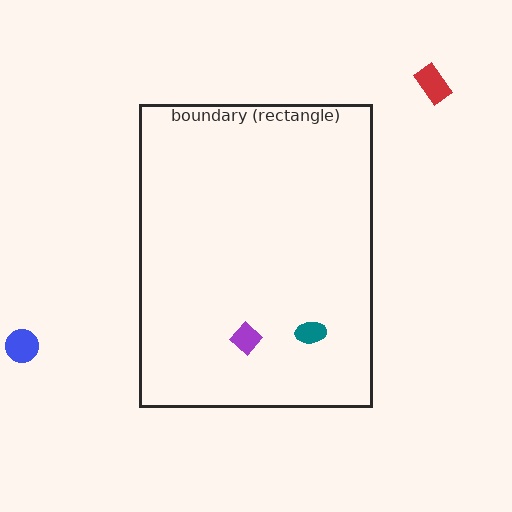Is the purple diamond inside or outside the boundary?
Inside.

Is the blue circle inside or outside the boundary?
Outside.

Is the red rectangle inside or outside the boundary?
Outside.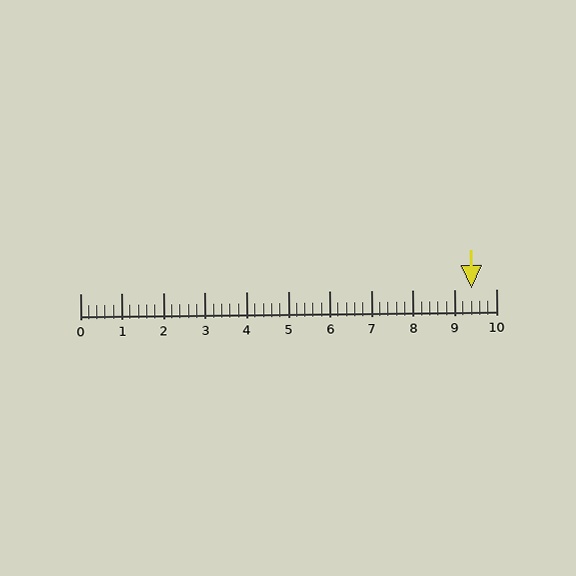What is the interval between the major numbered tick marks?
The major tick marks are spaced 1 units apart.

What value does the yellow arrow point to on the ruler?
The yellow arrow points to approximately 9.4.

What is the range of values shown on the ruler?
The ruler shows values from 0 to 10.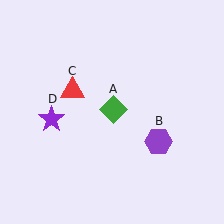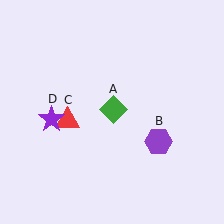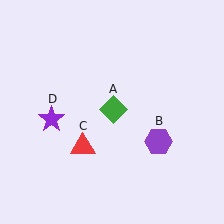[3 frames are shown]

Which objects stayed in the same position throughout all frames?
Green diamond (object A) and purple hexagon (object B) and purple star (object D) remained stationary.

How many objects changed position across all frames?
1 object changed position: red triangle (object C).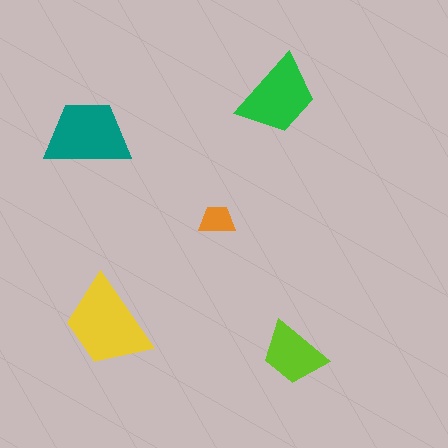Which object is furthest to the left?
The teal trapezoid is leftmost.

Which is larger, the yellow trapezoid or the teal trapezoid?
The yellow one.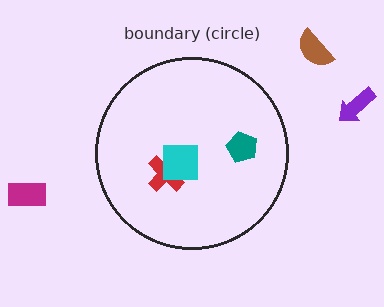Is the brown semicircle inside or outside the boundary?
Outside.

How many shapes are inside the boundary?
3 inside, 3 outside.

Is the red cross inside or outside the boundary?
Inside.